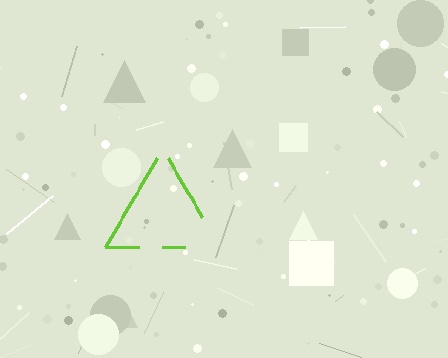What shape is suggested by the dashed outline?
The dashed outline suggests a triangle.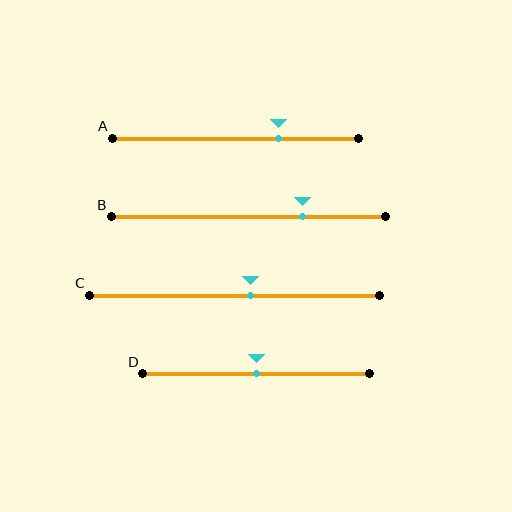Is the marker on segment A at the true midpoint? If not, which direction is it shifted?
No, the marker on segment A is shifted to the right by about 17% of the segment length.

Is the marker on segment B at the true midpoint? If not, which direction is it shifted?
No, the marker on segment B is shifted to the right by about 20% of the segment length.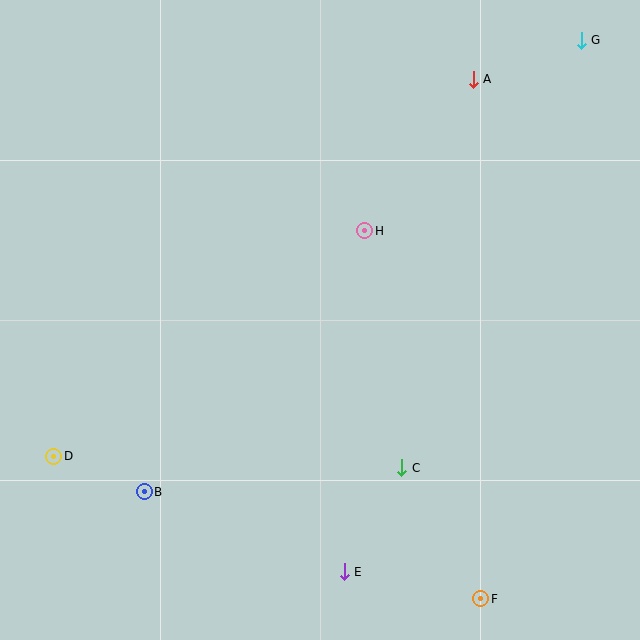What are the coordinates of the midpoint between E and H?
The midpoint between E and H is at (355, 401).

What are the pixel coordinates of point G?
Point G is at (581, 40).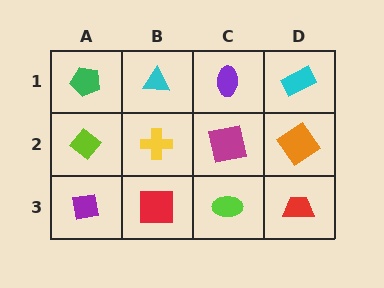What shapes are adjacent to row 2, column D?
A cyan rectangle (row 1, column D), a red trapezoid (row 3, column D), a magenta square (row 2, column C).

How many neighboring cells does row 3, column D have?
2.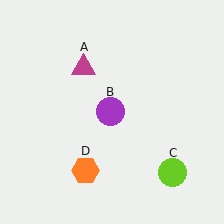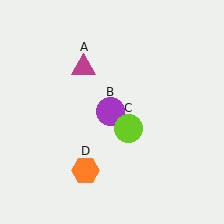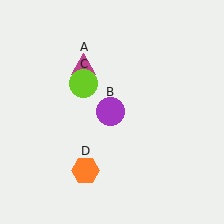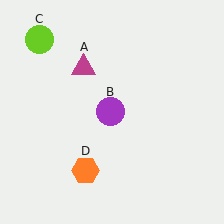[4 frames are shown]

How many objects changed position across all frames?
1 object changed position: lime circle (object C).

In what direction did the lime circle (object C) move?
The lime circle (object C) moved up and to the left.